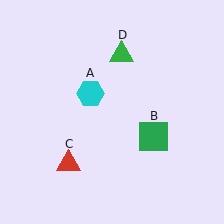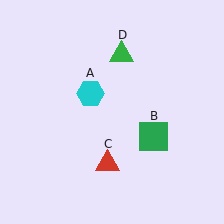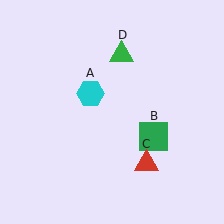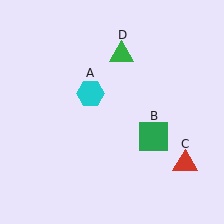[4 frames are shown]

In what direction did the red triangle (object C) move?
The red triangle (object C) moved right.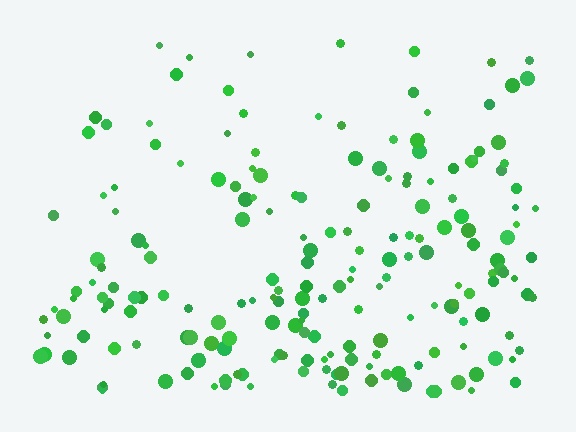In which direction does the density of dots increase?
From top to bottom, with the bottom side densest.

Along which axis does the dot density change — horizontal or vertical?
Vertical.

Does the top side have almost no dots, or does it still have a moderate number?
Still a moderate number, just noticeably fewer than the bottom.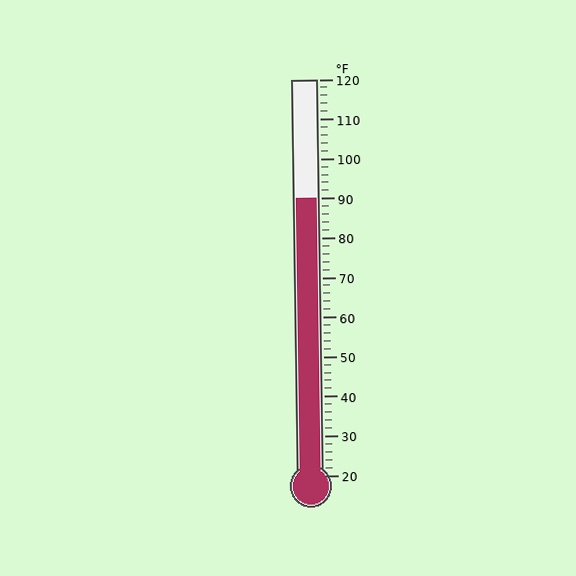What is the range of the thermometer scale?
The thermometer scale ranges from 20°F to 120°F.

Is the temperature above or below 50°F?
The temperature is above 50°F.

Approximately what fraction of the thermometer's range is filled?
The thermometer is filled to approximately 70% of its range.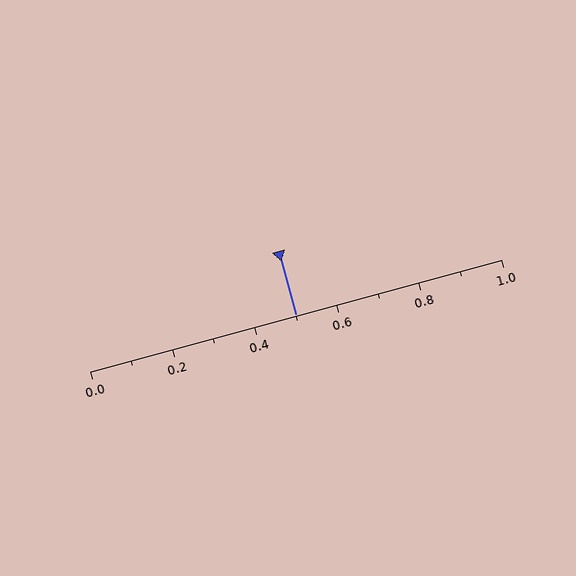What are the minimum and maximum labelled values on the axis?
The axis runs from 0.0 to 1.0.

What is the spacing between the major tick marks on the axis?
The major ticks are spaced 0.2 apart.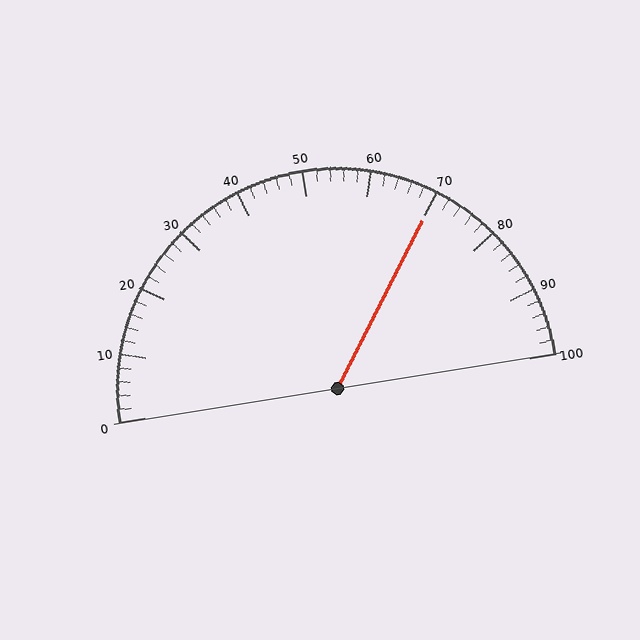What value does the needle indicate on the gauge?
The needle indicates approximately 70.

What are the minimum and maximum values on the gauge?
The gauge ranges from 0 to 100.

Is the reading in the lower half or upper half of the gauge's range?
The reading is in the upper half of the range (0 to 100).